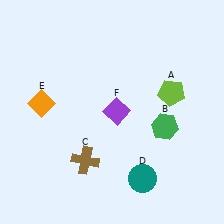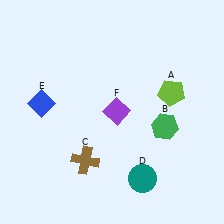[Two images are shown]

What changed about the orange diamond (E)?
In Image 1, E is orange. In Image 2, it changed to blue.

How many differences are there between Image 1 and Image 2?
There is 1 difference between the two images.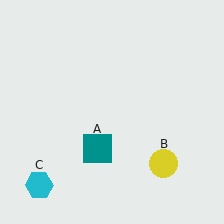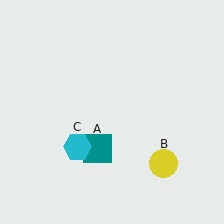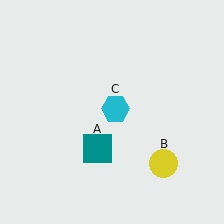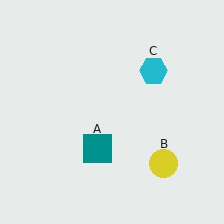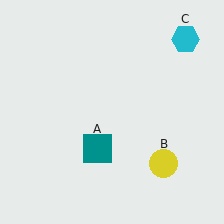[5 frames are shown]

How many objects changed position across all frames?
1 object changed position: cyan hexagon (object C).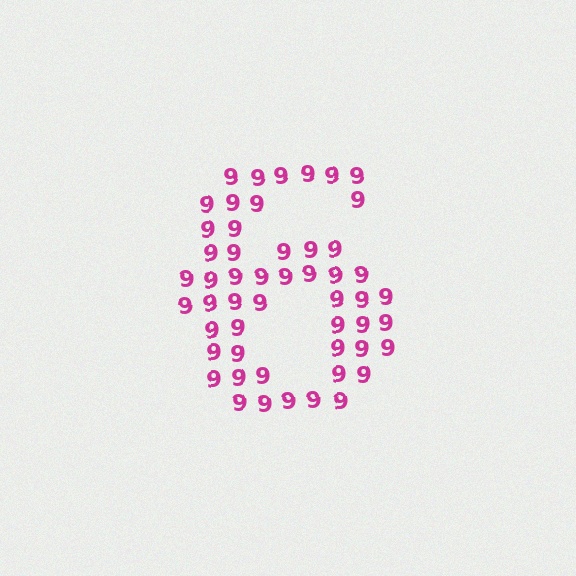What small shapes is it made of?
It is made of small digit 9's.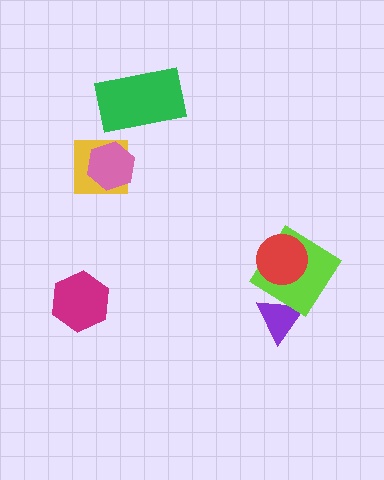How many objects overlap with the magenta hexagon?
0 objects overlap with the magenta hexagon.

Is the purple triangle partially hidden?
Yes, it is partially covered by another shape.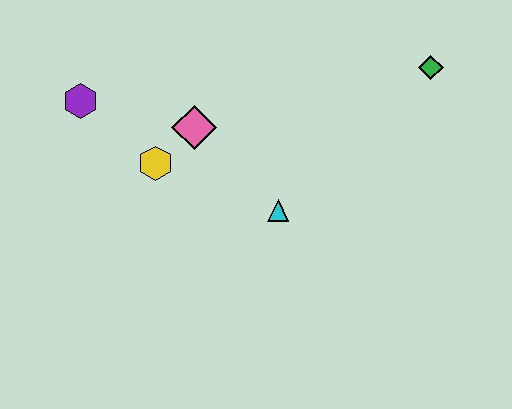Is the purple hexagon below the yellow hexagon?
No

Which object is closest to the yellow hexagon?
The pink diamond is closest to the yellow hexagon.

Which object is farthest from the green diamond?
The purple hexagon is farthest from the green diamond.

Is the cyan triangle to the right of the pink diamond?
Yes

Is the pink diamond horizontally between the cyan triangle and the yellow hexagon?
Yes